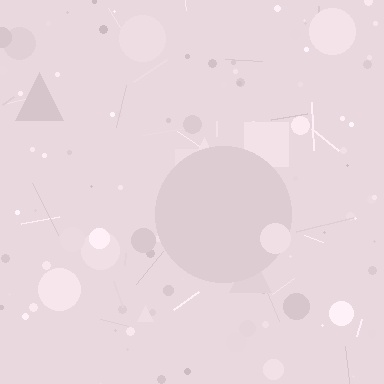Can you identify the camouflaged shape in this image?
The camouflaged shape is a circle.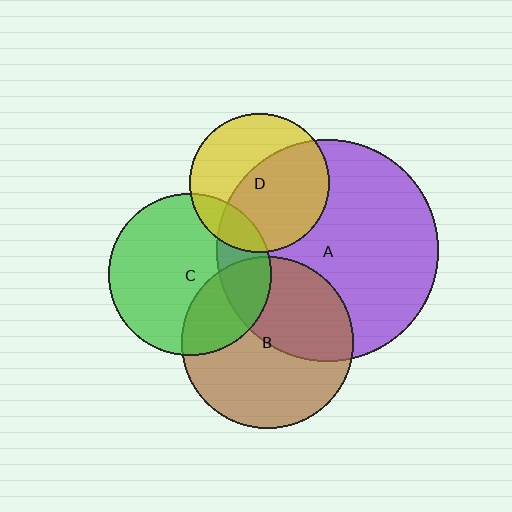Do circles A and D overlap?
Yes.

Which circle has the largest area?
Circle A (purple).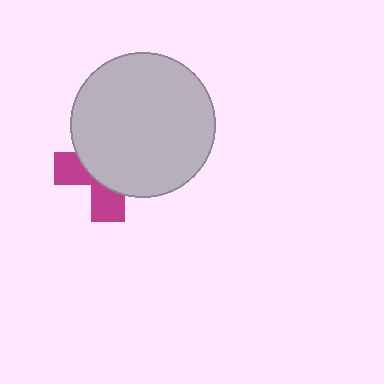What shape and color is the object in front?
The object in front is a light gray circle.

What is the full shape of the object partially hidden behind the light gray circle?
The partially hidden object is a magenta cross.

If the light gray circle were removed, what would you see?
You would see the complete magenta cross.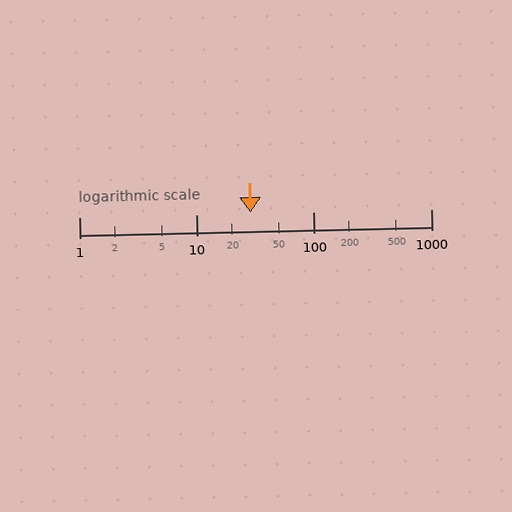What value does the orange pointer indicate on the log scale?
The pointer indicates approximately 29.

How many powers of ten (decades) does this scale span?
The scale spans 3 decades, from 1 to 1000.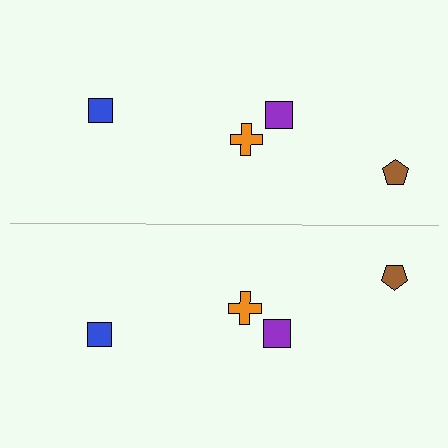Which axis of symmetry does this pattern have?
The pattern has a horizontal axis of symmetry running through the center of the image.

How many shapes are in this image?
There are 8 shapes in this image.